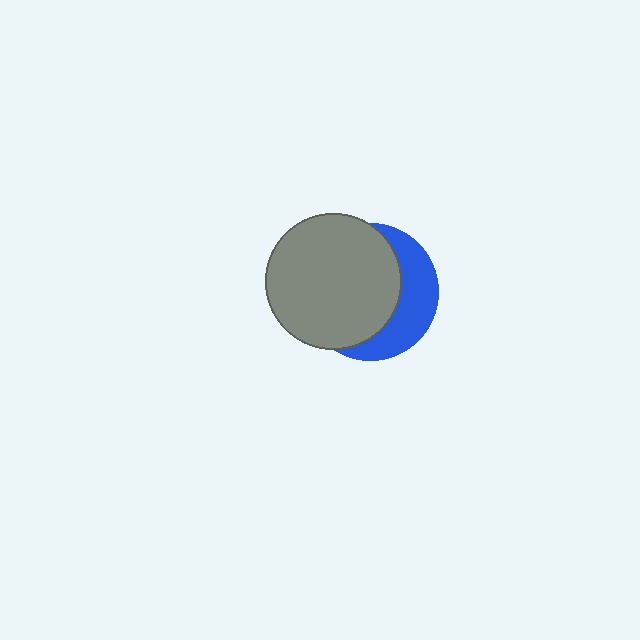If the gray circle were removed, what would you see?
You would see the complete blue circle.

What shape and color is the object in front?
The object in front is a gray circle.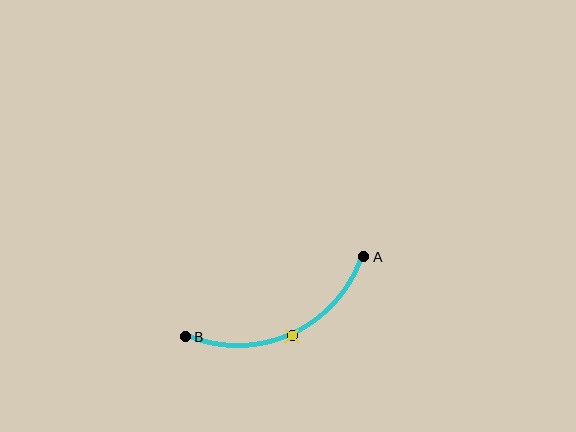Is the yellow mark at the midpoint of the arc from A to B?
Yes. The yellow mark lies on the arc at equal arc-length from both A and B — it is the arc midpoint.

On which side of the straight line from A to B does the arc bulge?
The arc bulges below the straight line connecting A and B.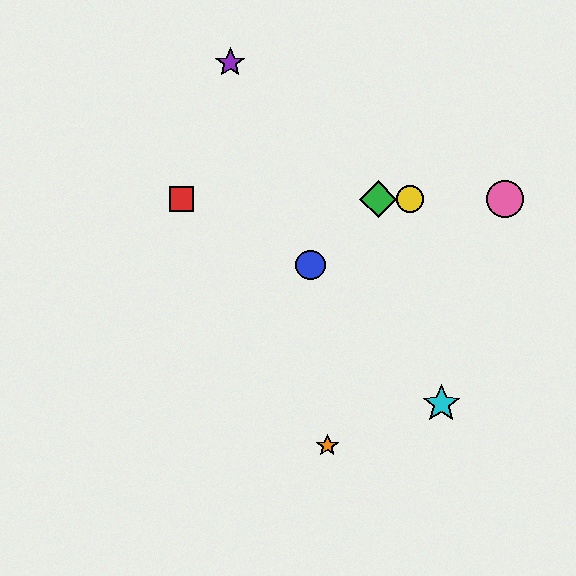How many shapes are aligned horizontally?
4 shapes (the red square, the green diamond, the yellow circle, the pink circle) are aligned horizontally.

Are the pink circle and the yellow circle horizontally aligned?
Yes, both are at y≈199.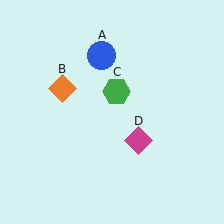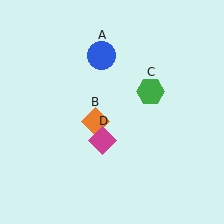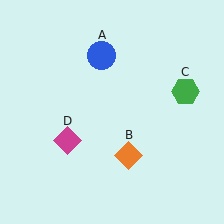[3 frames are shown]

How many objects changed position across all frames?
3 objects changed position: orange diamond (object B), green hexagon (object C), magenta diamond (object D).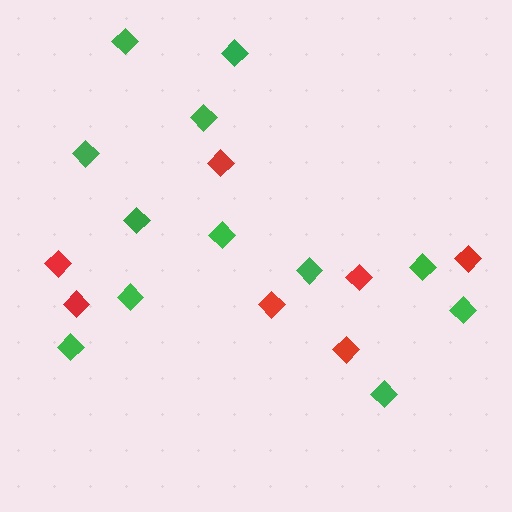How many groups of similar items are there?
There are 2 groups: one group of green diamonds (12) and one group of red diamonds (7).